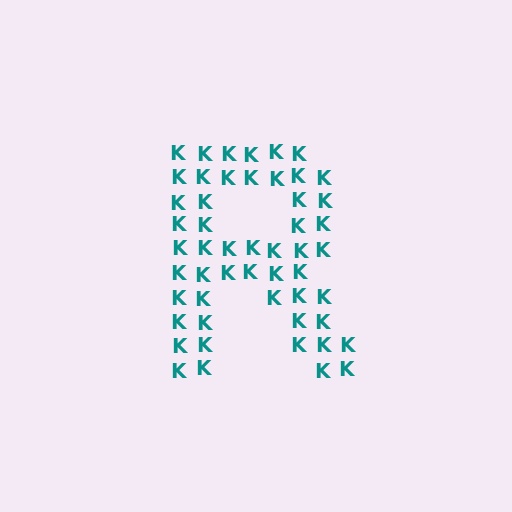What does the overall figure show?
The overall figure shows the letter R.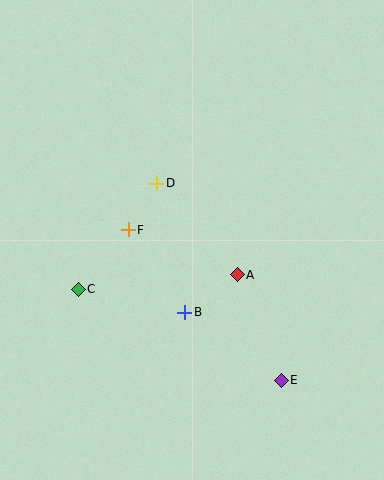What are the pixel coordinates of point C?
Point C is at (78, 289).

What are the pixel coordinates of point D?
Point D is at (157, 183).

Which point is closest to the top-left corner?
Point D is closest to the top-left corner.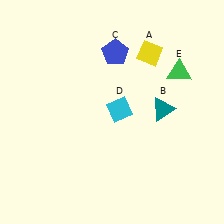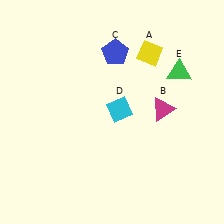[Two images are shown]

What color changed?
The triangle (B) changed from teal in Image 1 to magenta in Image 2.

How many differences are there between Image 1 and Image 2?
There is 1 difference between the two images.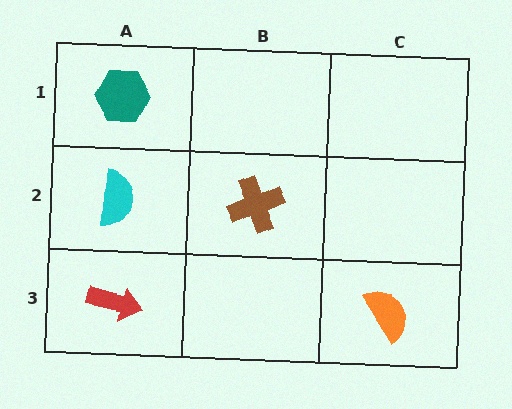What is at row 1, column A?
A teal hexagon.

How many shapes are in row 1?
1 shape.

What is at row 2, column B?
A brown cross.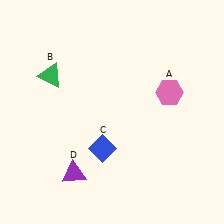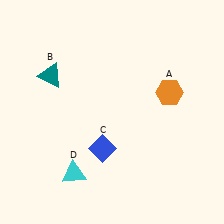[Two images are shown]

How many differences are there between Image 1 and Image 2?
There are 3 differences between the two images.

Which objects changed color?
A changed from pink to orange. B changed from green to teal. D changed from purple to cyan.